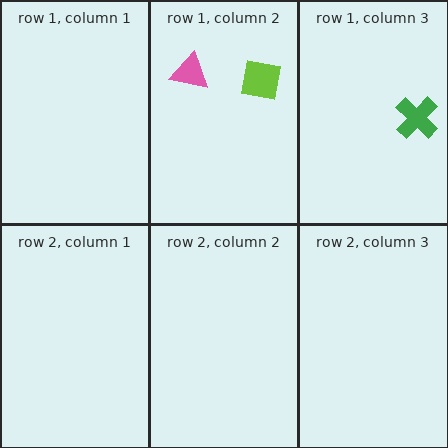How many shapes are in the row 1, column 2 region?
2.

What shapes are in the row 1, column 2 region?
The pink triangle, the lime square.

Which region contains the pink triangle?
The row 1, column 2 region.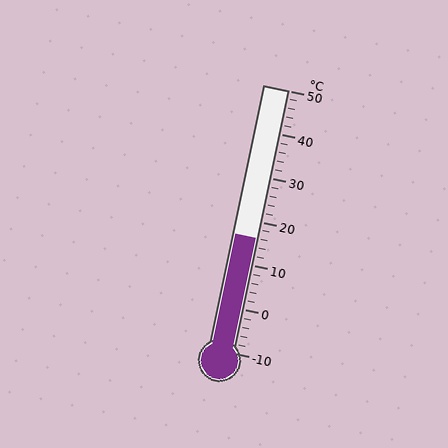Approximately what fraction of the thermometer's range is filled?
The thermometer is filled to approximately 45% of its range.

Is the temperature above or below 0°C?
The temperature is above 0°C.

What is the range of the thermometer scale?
The thermometer scale ranges from -10°C to 50°C.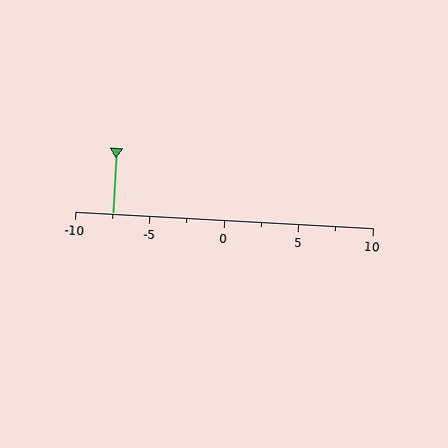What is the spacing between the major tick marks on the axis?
The major ticks are spaced 5 apart.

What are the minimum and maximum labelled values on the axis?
The axis runs from -10 to 10.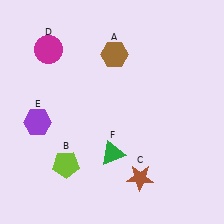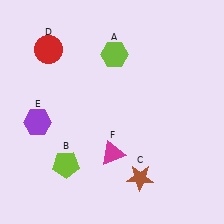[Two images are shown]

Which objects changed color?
A changed from brown to lime. D changed from magenta to red. F changed from green to magenta.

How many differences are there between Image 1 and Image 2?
There are 3 differences between the two images.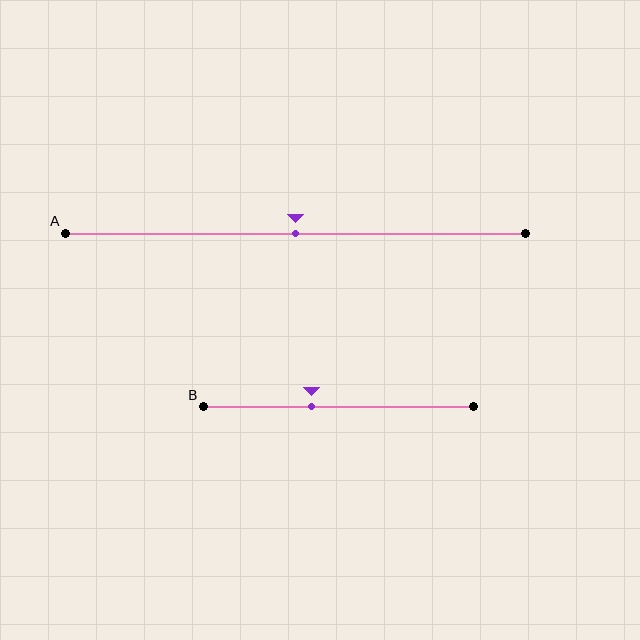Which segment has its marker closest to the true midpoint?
Segment A has its marker closest to the true midpoint.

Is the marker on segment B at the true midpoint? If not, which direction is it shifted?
No, the marker on segment B is shifted to the left by about 10% of the segment length.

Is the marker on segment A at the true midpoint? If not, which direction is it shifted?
Yes, the marker on segment A is at the true midpoint.